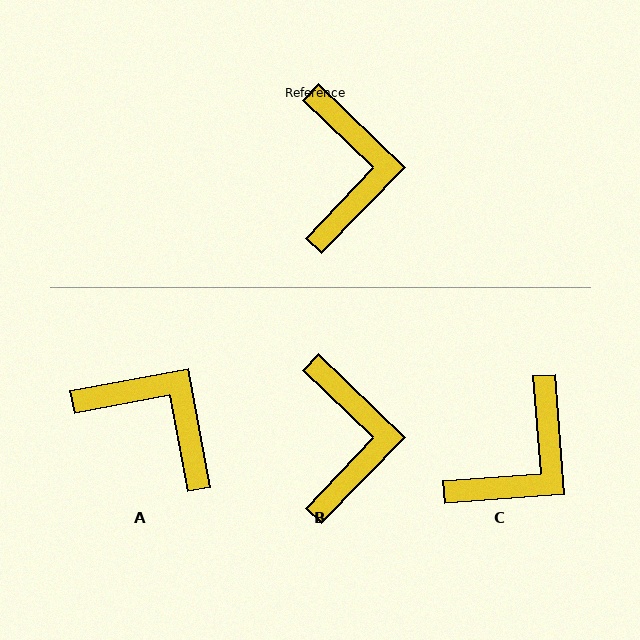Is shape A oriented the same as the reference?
No, it is off by about 54 degrees.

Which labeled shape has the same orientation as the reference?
B.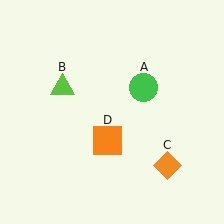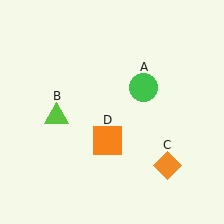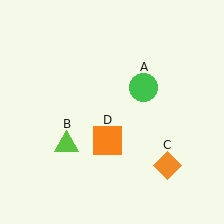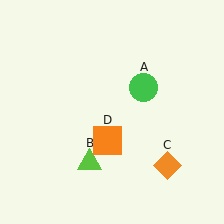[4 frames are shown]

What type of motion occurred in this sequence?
The lime triangle (object B) rotated counterclockwise around the center of the scene.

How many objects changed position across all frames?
1 object changed position: lime triangle (object B).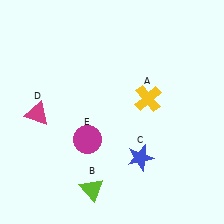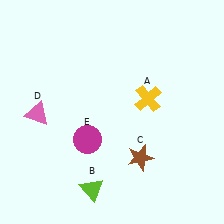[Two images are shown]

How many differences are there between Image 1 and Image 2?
There are 2 differences between the two images.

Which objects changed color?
C changed from blue to brown. D changed from magenta to pink.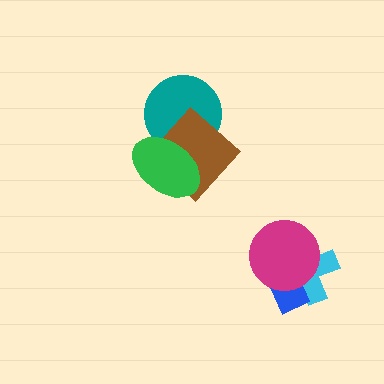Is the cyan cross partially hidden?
Yes, it is partially covered by another shape.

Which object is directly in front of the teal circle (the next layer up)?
The brown diamond is directly in front of the teal circle.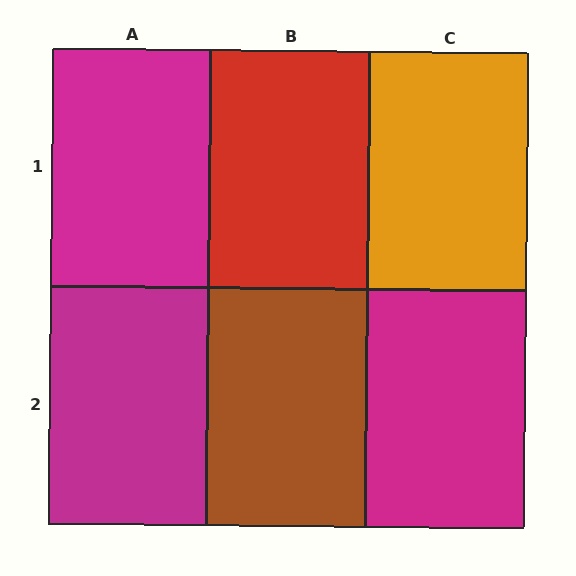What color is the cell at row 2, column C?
Magenta.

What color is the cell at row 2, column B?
Brown.